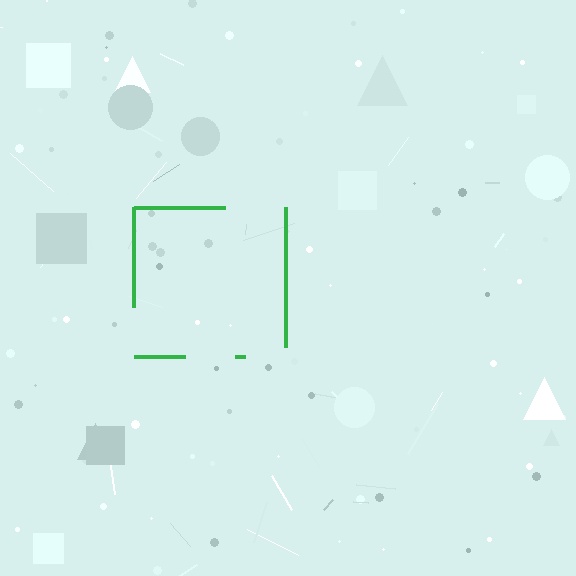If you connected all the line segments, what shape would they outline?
They would outline a square.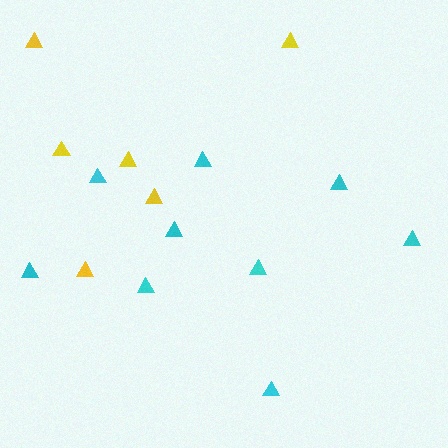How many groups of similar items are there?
There are 2 groups: one group of cyan triangles (9) and one group of yellow triangles (6).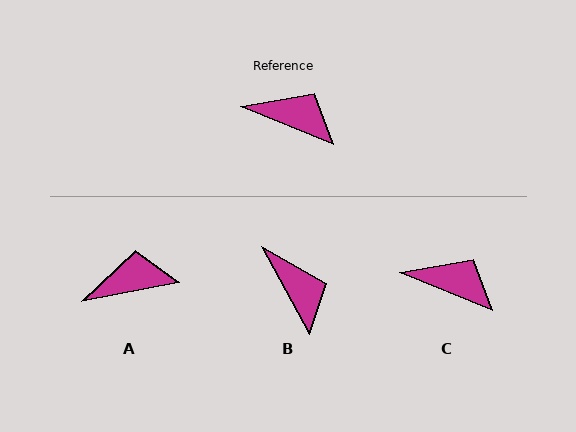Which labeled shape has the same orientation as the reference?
C.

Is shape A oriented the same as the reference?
No, it is off by about 33 degrees.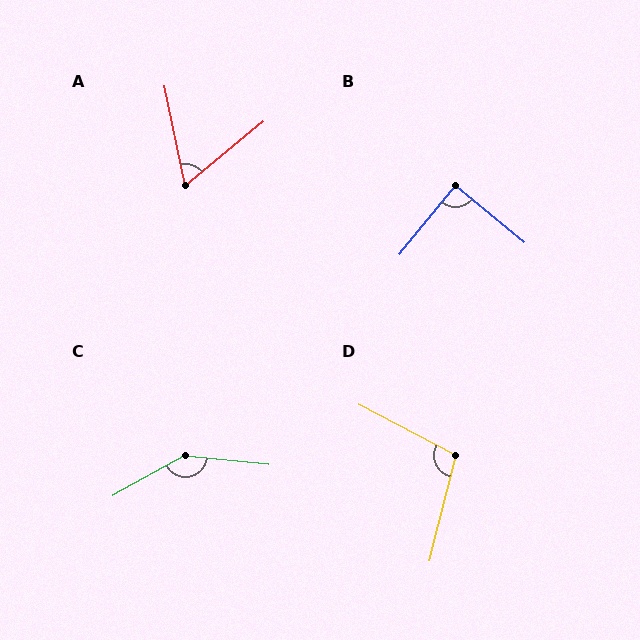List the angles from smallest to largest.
A (62°), B (89°), D (103°), C (145°).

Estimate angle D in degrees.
Approximately 103 degrees.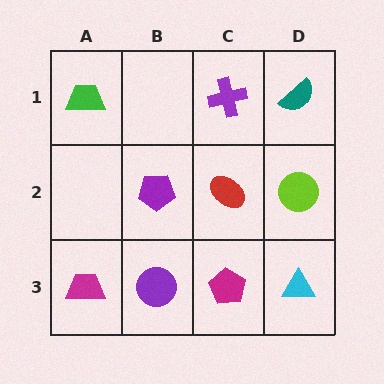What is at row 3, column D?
A cyan triangle.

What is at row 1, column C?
A purple cross.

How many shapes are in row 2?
3 shapes.